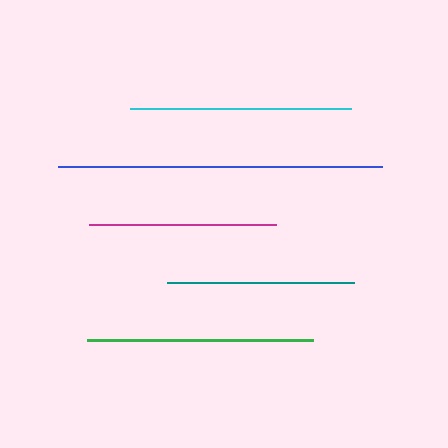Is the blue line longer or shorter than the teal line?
The blue line is longer than the teal line.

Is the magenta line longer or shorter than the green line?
The green line is longer than the magenta line.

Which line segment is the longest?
The blue line is the longest at approximately 324 pixels.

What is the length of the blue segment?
The blue segment is approximately 324 pixels long.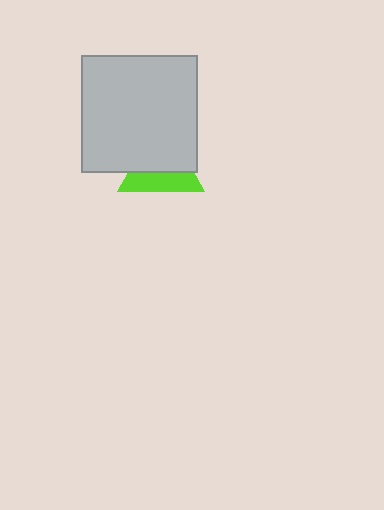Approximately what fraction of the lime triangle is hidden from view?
Roughly 59% of the lime triangle is hidden behind the light gray square.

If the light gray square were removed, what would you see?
You would see the complete lime triangle.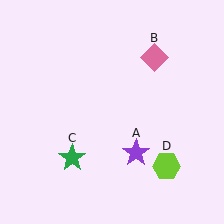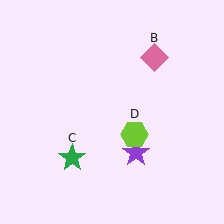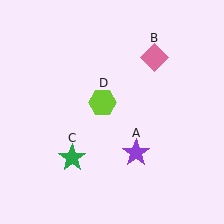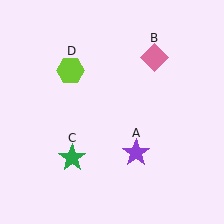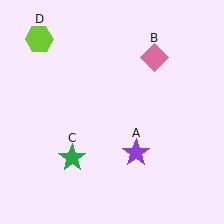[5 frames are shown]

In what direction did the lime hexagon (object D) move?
The lime hexagon (object D) moved up and to the left.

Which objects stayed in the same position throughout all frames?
Purple star (object A) and pink diamond (object B) and green star (object C) remained stationary.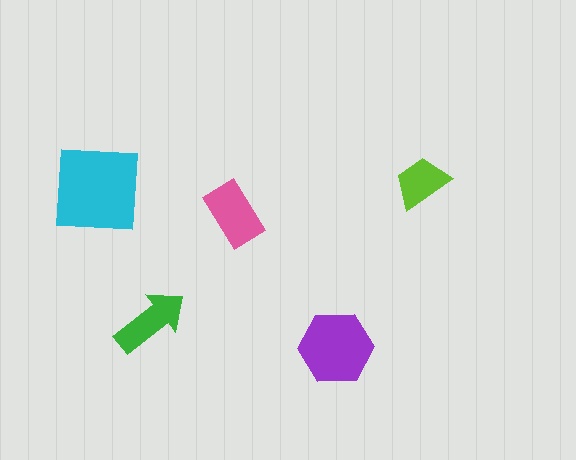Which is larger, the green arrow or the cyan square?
The cyan square.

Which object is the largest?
The cyan square.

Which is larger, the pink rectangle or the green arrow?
The pink rectangle.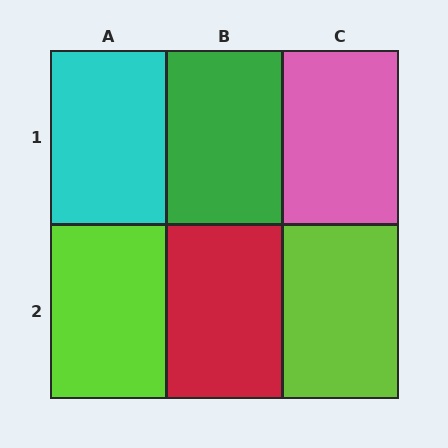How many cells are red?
1 cell is red.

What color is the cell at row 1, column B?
Green.